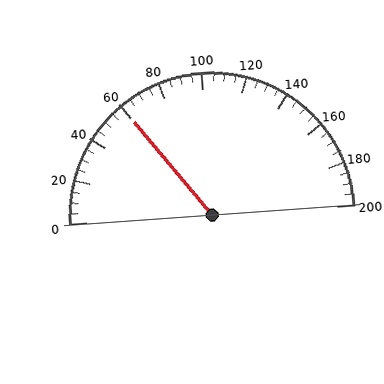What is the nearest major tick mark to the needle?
The nearest major tick mark is 60.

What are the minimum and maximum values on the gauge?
The gauge ranges from 0 to 200.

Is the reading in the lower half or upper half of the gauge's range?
The reading is in the lower half of the range (0 to 200).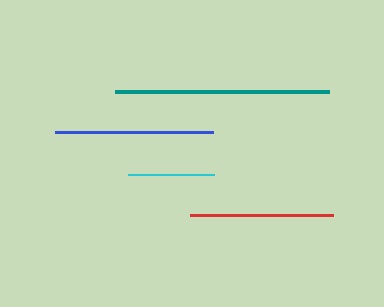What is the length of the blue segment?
The blue segment is approximately 158 pixels long.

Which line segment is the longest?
The teal line is the longest at approximately 213 pixels.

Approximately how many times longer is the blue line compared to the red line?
The blue line is approximately 1.1 times the length of the red line.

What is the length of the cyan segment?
The cyan segment is approximately 86 pixels long.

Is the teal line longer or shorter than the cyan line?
The teal line is longer than the cyan line.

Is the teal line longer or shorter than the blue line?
The teal line is longer than the blue line.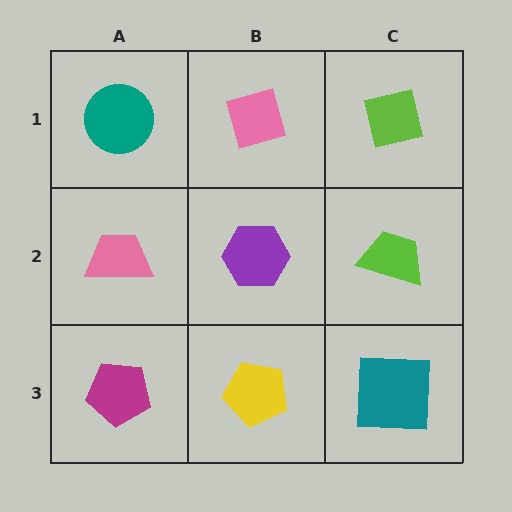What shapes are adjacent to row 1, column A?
A pink trapezoid (row 2, column A), a pink diamond (row 1, column B).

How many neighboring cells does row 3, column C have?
2.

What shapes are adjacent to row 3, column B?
A purple hexagon (row 2, column B), a magenta pentagon (row 3, column A), a teal square (row 3, column C).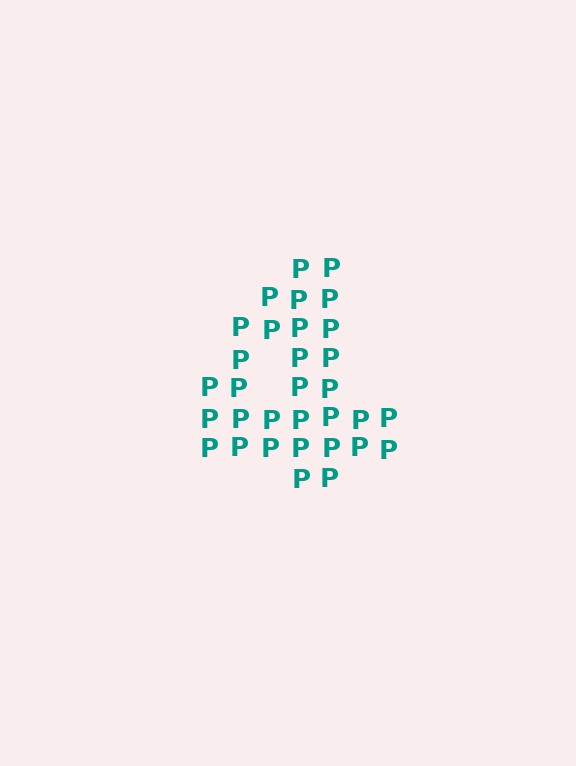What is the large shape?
The large shape is the digit 4.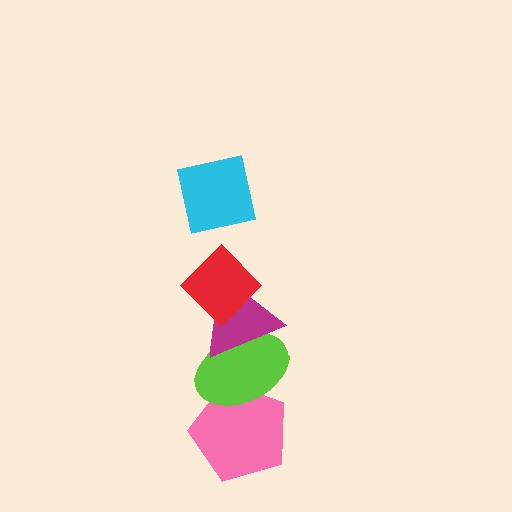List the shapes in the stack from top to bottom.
From top to bottom: the cyan square, the red diamond, the magenta triangle, the lime ellipse, the pink pentagon.